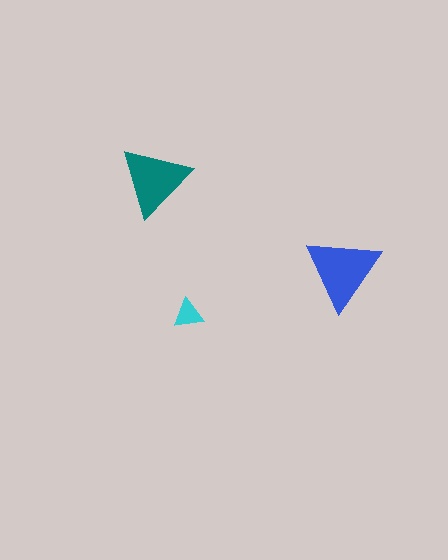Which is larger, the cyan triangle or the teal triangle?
The teal one.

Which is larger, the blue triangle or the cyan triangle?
The blue one.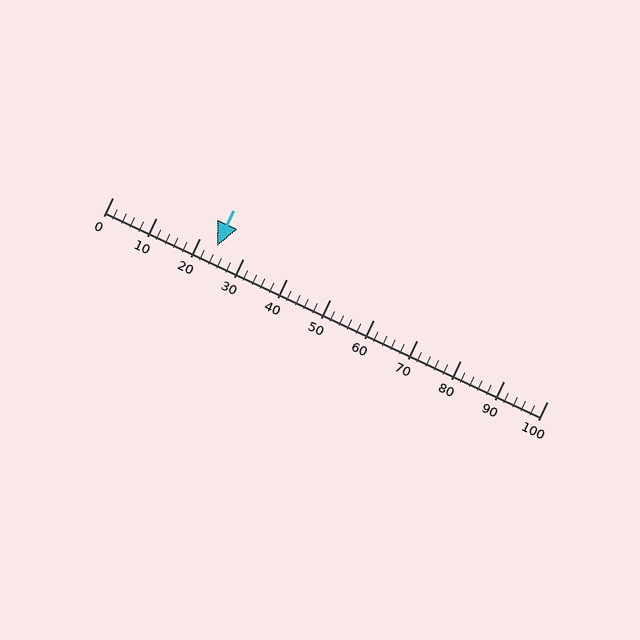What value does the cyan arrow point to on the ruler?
The cyan arrow points to approximately 24.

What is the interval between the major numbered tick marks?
The major tick marks are spaced 10 units apart.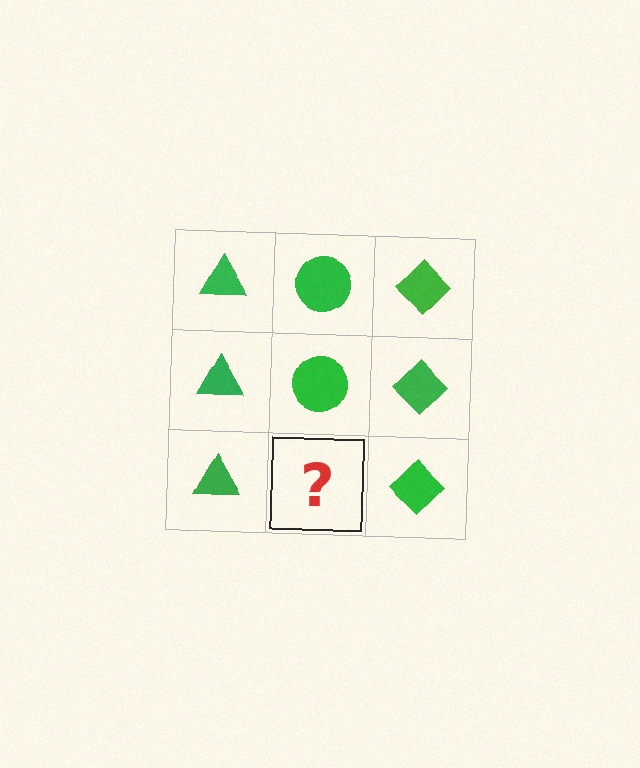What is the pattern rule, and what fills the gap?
The rule is that each column has a consistent shape. The gap should be filled with a green circle.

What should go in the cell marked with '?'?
The missing cell should contain a green circle.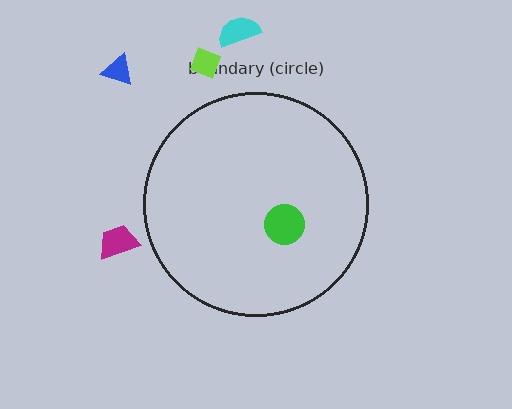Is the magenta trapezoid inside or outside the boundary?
Outside.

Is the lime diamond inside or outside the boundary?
Outside.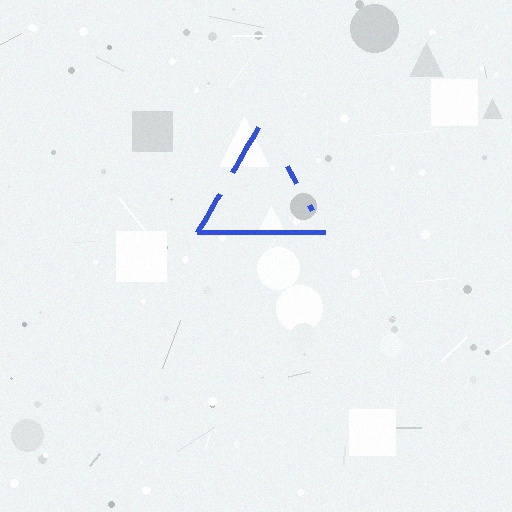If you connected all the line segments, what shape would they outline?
They would outline a triangle.